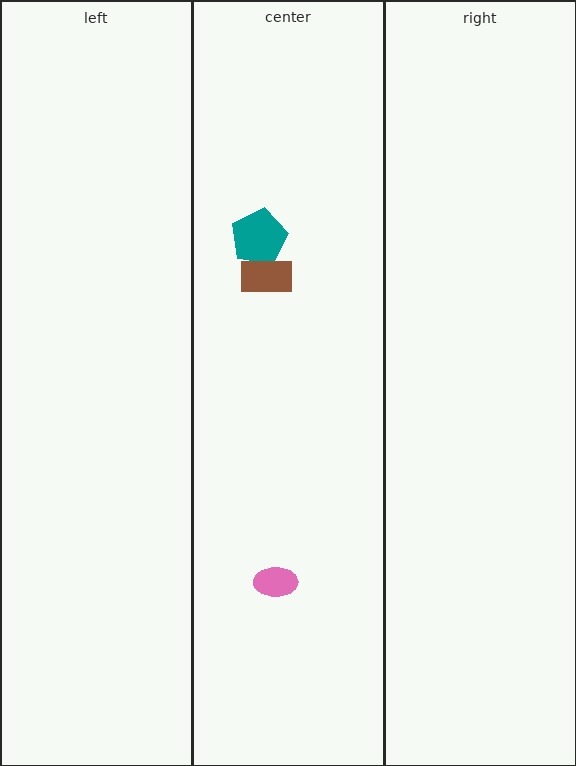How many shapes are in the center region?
3.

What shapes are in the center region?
The teal pentagon, the brown rectangle, the pink ellipse.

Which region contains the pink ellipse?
The center region.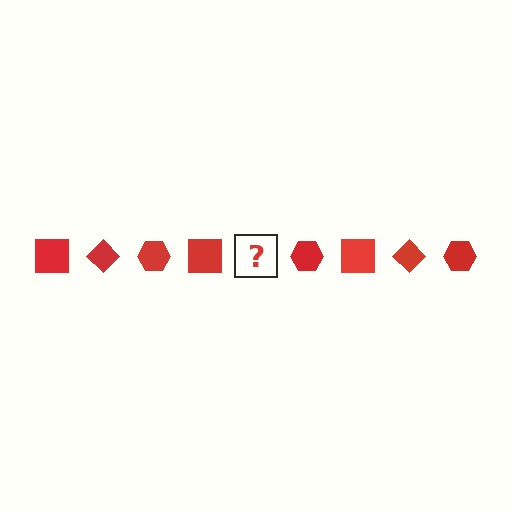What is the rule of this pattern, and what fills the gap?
The rule is that the pattern cycles through square, diamond, hexagon shapes in red. The gap should be filled with a red diamond.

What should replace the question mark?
The question mark should be replaced with a red diamond.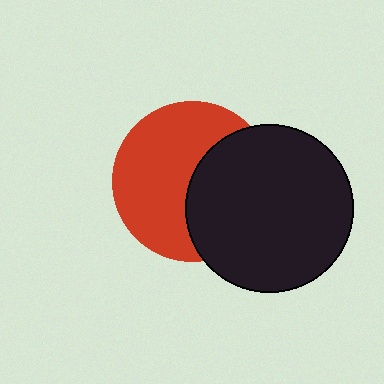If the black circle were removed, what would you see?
You would see the complete red circle.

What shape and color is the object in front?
The object in front is a black circle.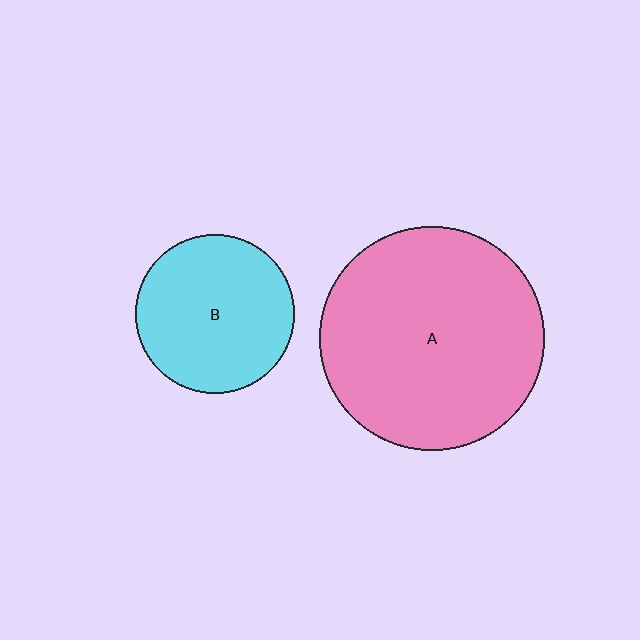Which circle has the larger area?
Circle A (pink).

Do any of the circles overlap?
No, none of the circles overlap.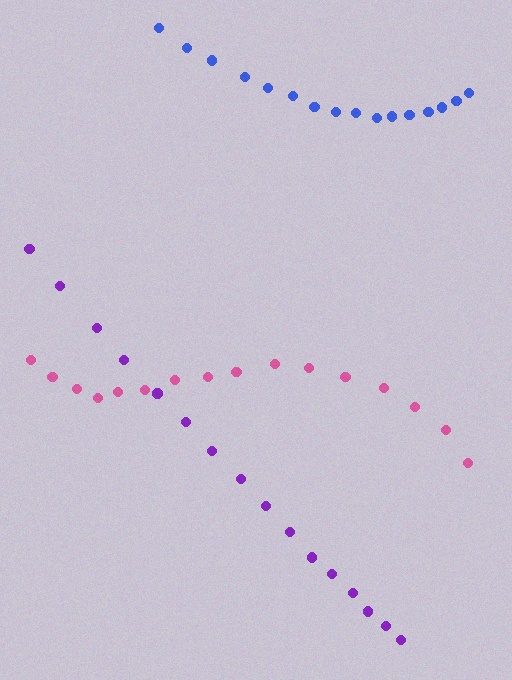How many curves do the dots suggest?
There are 3 distinct paths.